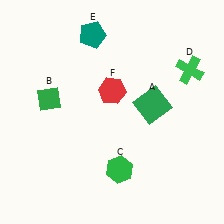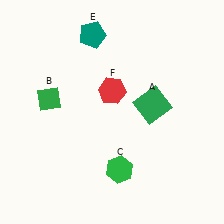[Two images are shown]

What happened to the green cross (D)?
The green cross (D) was removed in Image 2. It was in the top-right area of Image 1.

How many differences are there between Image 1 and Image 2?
There is 1 difference between the two images.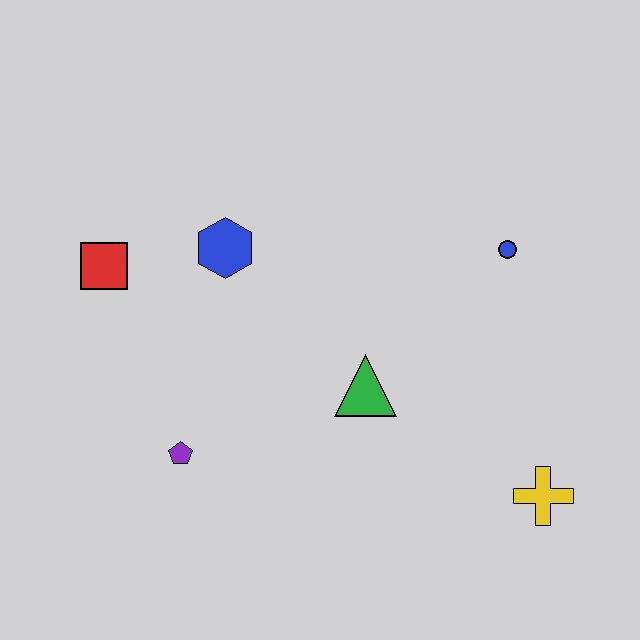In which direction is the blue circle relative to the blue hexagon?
The blue circle is to the right of the blue hexagon.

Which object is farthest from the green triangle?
The red square is farthest from the green triangle.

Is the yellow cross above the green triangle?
No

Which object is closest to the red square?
The blue hexagon is closest to the red square.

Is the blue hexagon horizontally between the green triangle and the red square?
Yes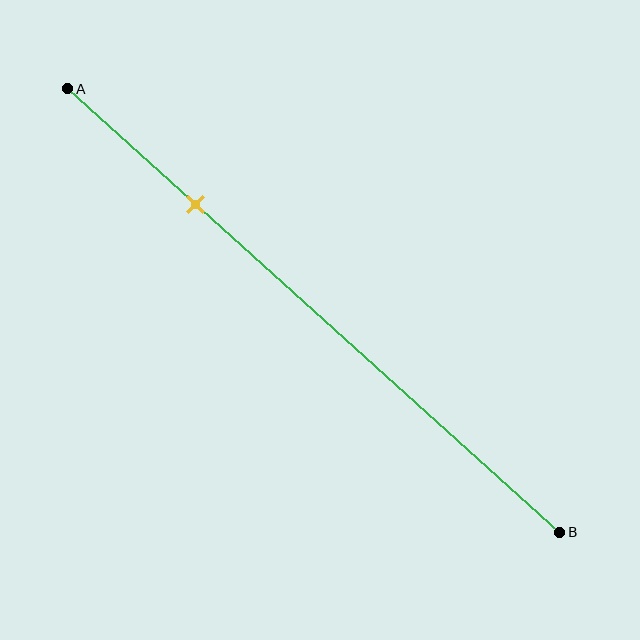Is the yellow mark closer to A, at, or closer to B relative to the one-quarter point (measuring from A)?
The yellow mark is approximately at the one-quarter point of segment AB.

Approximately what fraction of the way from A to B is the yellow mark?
The yellow mark is approximately 25% of the way from A to B.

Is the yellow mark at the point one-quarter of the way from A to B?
Yes, the mark is approximately at the one-quarter point.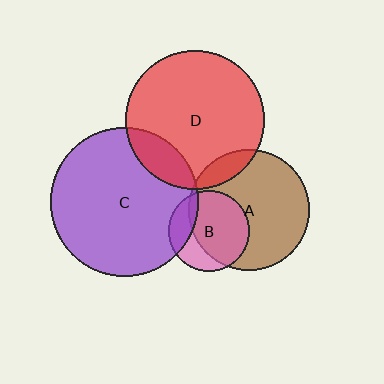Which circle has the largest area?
Circle C (purple).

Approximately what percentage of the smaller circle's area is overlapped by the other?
Approximately 10%.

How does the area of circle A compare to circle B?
Approximately 2.3 times.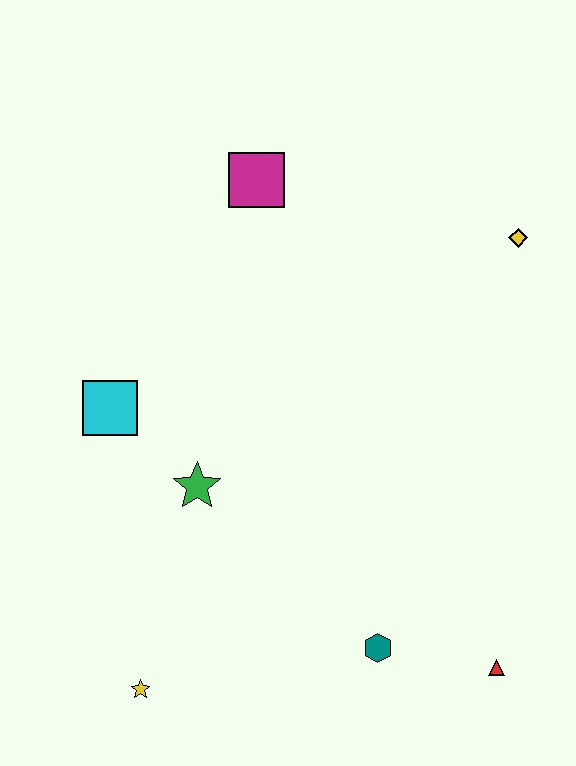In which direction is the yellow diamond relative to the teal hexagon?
The yellow diamond is above the teal hexagon.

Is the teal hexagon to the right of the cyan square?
Yes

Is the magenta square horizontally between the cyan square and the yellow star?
No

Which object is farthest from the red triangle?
The magenta square is farthest from the red triangle.